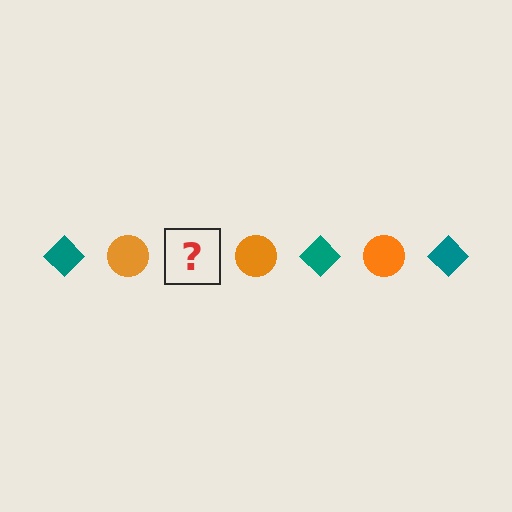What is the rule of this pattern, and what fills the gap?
The rule is that the pattern alternates between teal diamond and orange circle. The gap should be filled with a teal diamond.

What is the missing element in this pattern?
The missing element is a teal diamond.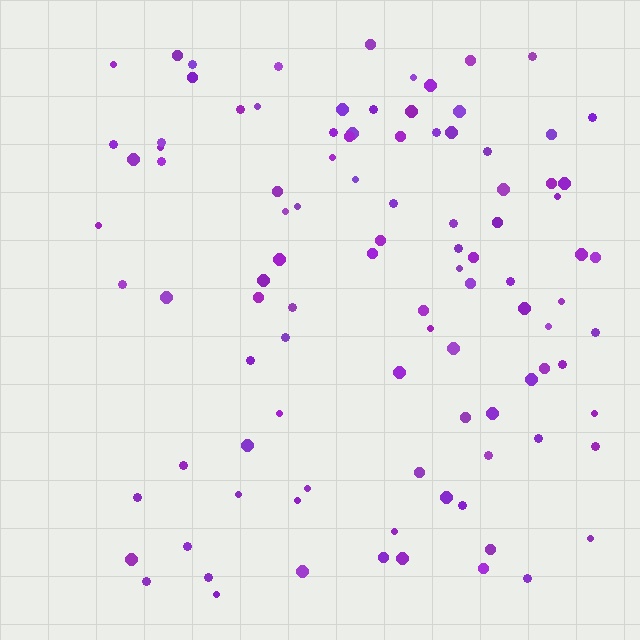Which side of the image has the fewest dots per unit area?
The left.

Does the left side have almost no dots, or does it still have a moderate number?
Still a moderate number, just noticeably fewer than the right.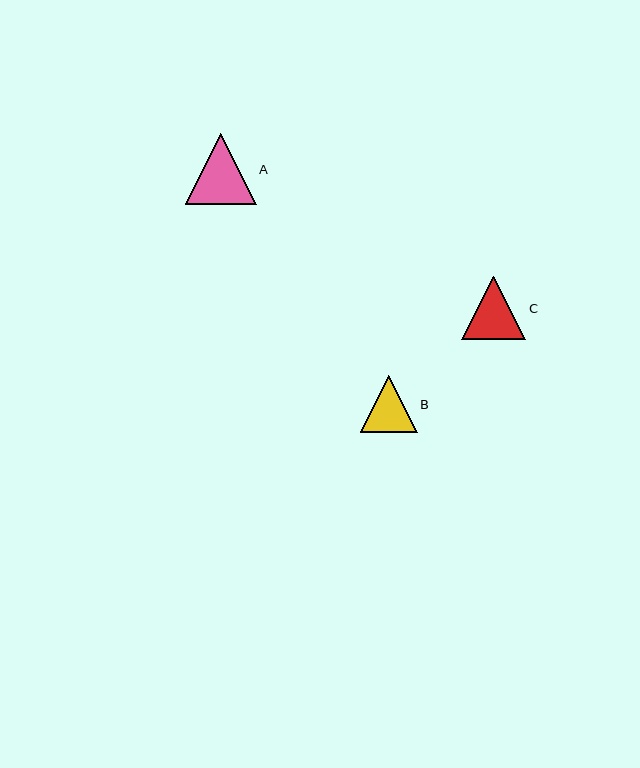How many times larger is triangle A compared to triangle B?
Triangle A is approximately 1.2 times the size of triangle B.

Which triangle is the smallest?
Triangle B is the smallest with a size of approximately 57 pixels.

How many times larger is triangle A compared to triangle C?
Triangle A is approximately 1.1 times the size of triangle C.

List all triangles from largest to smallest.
From largest to smallest: A, C, B.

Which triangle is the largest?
Triangle A is the largest with a size of approximately 71 pixels.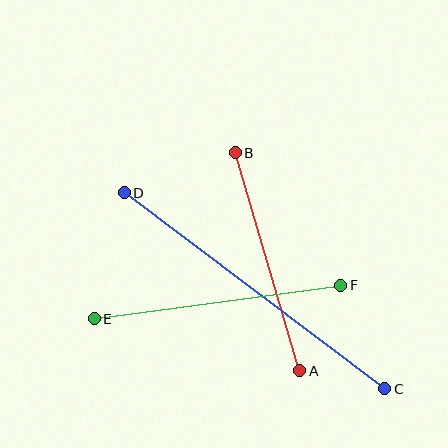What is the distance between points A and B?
The distance is approximately 227 pixels.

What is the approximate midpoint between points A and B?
The midpoint is at approximately (267, 262) pixels.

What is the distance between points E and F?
The distance is approximately 249 pixels.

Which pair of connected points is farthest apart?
Points C and D are farthest apart.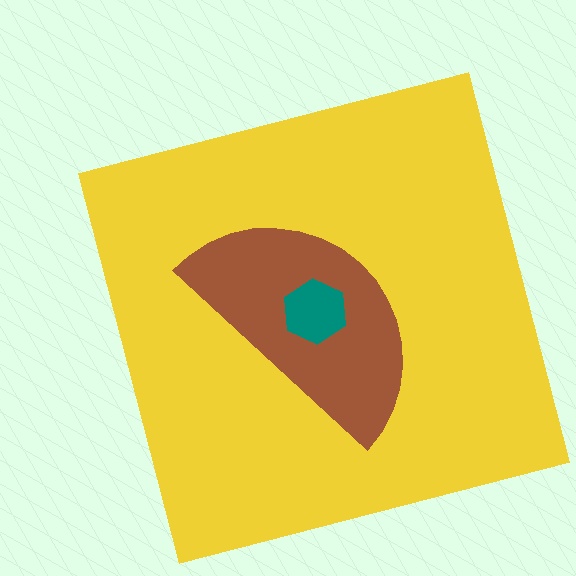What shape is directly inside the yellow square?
The brown semicircle.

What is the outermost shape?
The yellow square.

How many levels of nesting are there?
3.